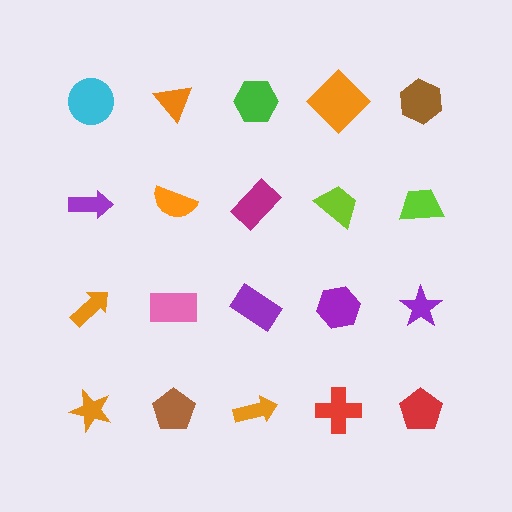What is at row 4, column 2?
A brown pentagon.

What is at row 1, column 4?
An orange diamond.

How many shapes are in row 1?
5 shapes.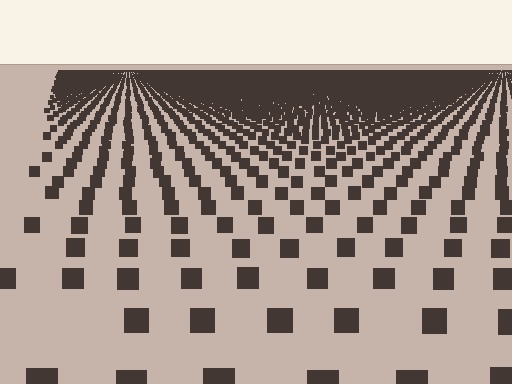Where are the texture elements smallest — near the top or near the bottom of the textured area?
Near the top.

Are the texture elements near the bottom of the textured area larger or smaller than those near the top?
Larger. Near the bottom, elements are closer to the viewer and appear at a bigger on-screen size.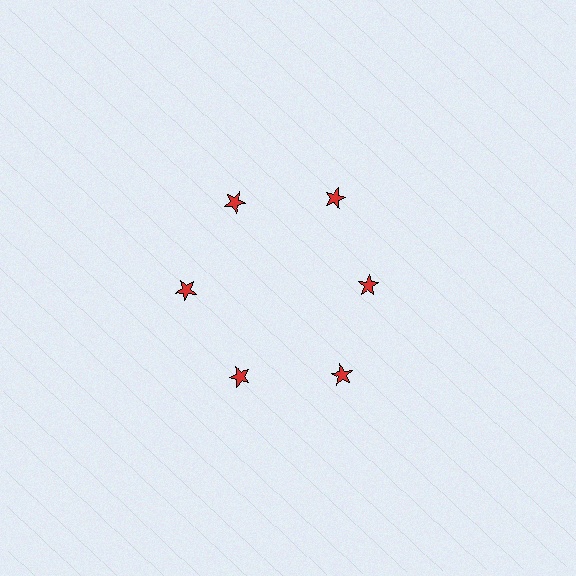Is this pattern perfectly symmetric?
No. The 6 red stars are arranged in a ring, but one element near the 3 o'clock position is pulled inward toward the center, breaking the 6-fold rotational symmetry.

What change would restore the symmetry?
The symmetry would be restored by moving it outward, back onto the ring so that all 6 stars sit at equal angles and equal distance from the center.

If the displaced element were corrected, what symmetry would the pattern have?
It would have 6-fold rotational symmetry — the pattern would map onto itself every 60 degrees.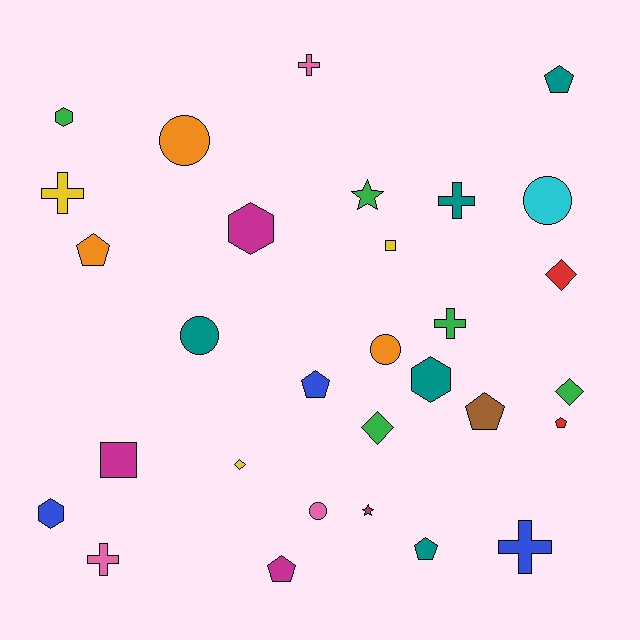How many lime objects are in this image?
There are no lime objects.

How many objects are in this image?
There are 30 objects.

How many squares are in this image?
There are 2 squares.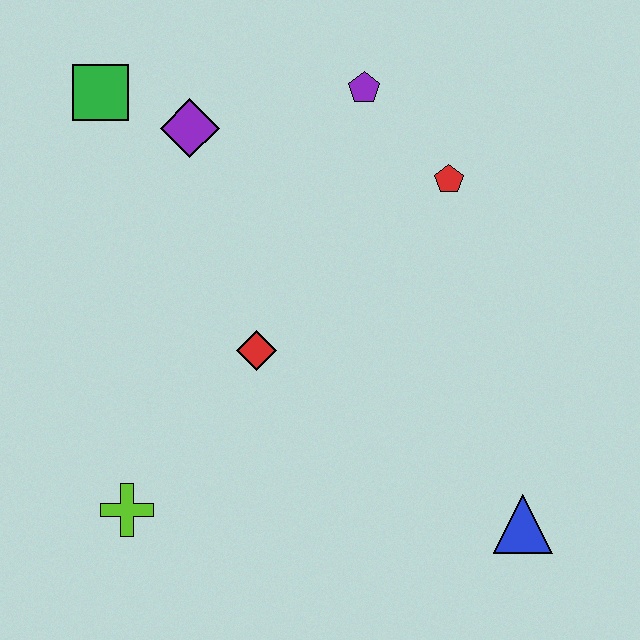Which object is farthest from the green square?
The blue triangle is farthest from the green square.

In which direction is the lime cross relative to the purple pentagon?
The lime cross is below the purple pentagon.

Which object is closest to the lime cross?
The red diamond is closest to the lime cross.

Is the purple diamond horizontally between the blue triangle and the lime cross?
Yes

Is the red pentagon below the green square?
Yes